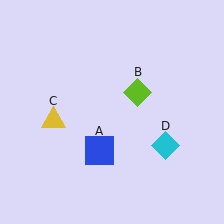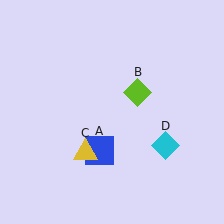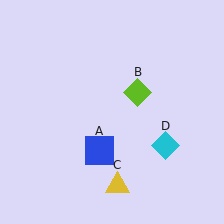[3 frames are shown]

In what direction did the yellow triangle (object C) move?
The yellow triangle (object C) moved down and to the right.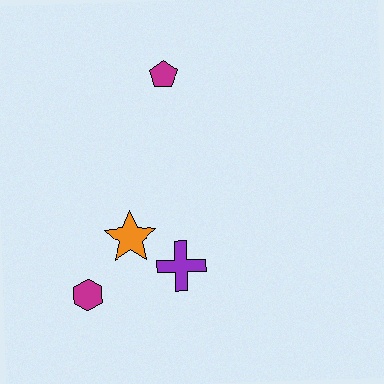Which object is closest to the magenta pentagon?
The orange star is closest to the magenta pentagon.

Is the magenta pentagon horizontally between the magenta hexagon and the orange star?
No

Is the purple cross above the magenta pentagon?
No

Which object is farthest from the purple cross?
The magenta pentagon is farthest from the purple cross.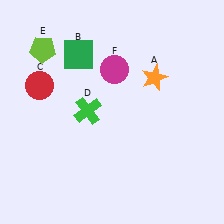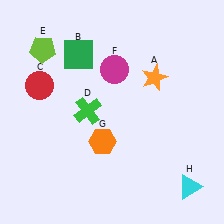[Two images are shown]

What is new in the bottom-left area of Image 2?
An orange hexagon (G) was added in the bottom-left area of Image 2.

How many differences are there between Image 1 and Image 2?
There are 2 differences between the two images.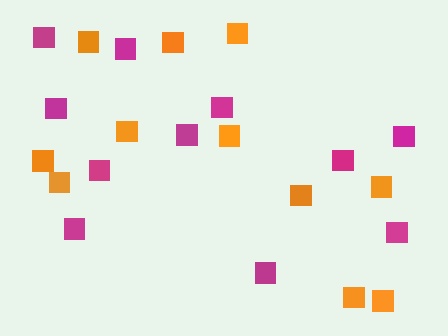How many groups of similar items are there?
There are 2 groups: one group of magenta squares (11) and one group of orange squares (11).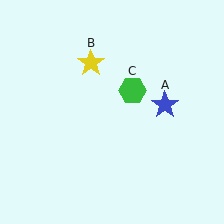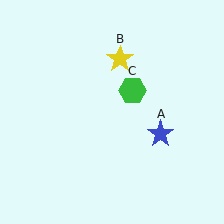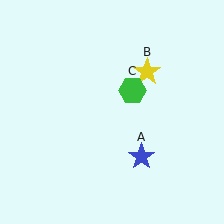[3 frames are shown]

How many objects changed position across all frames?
2 objects changed position: blue star (object A), yellow star (object B).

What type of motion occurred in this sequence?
The blue star (object A), yellow star (object B) rotated clockwise around the center of the scene.